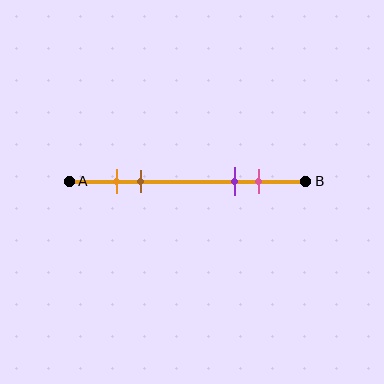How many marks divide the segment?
There are 4 marks dividing the segment.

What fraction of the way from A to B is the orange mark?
The orange mark is approximately 20% (0.2) of the way from A to B.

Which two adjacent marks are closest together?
The orange and brown marks are the closest adjacent pair.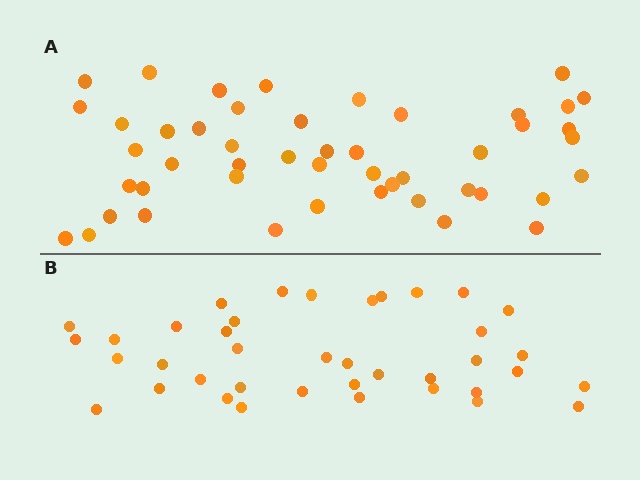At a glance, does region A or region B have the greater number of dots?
Region A (the top region) has more dots.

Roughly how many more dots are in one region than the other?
Region A has roughly 8 or so more dots than region B.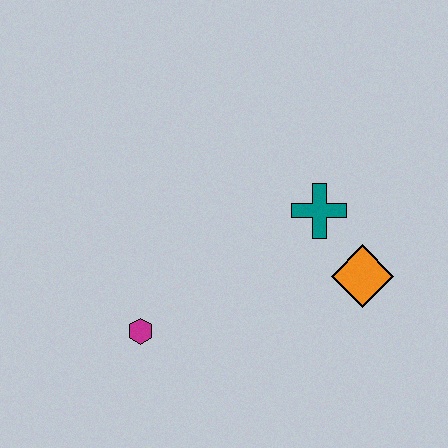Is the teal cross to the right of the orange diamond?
No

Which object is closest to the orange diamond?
The teal cross is closest to the orange diamond.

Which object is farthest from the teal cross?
The magenta hexagon is farthest from the teal cross.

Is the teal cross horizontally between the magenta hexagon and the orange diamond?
Yes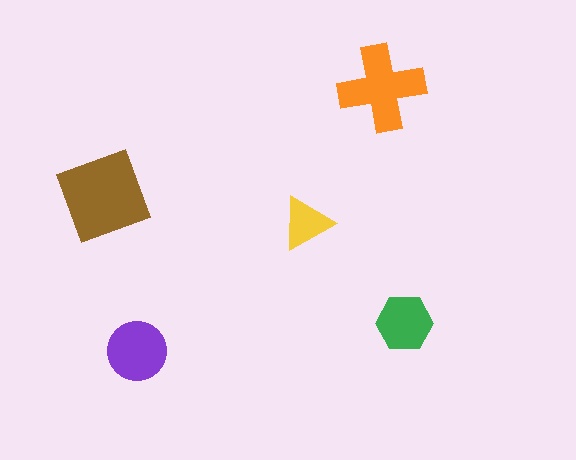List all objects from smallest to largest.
The yellow triangle, the green hexagon, the purple circle, the orange cross, the brown square.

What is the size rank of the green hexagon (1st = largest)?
4th.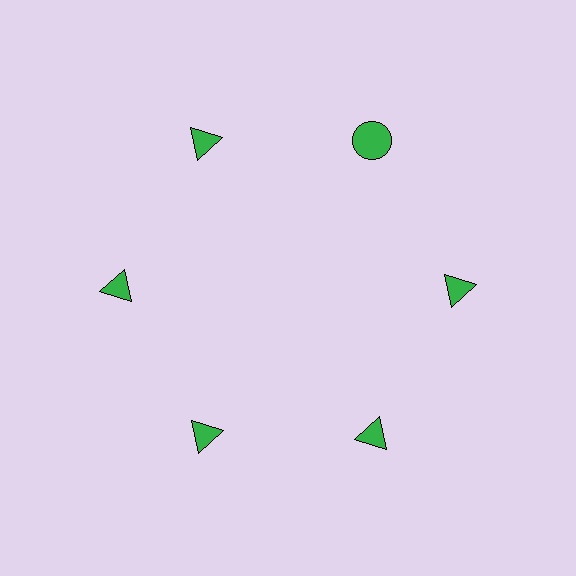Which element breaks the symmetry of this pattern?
The green circle at roughly the 1 o'clock position breaks the symmetry. All other shapes are green triangles.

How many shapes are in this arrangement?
There are 6 shapes arranged in a ring pattern.